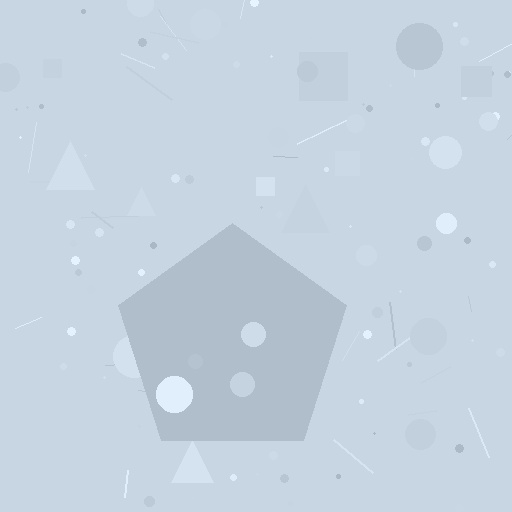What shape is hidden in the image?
A pentagon is hidden in the image.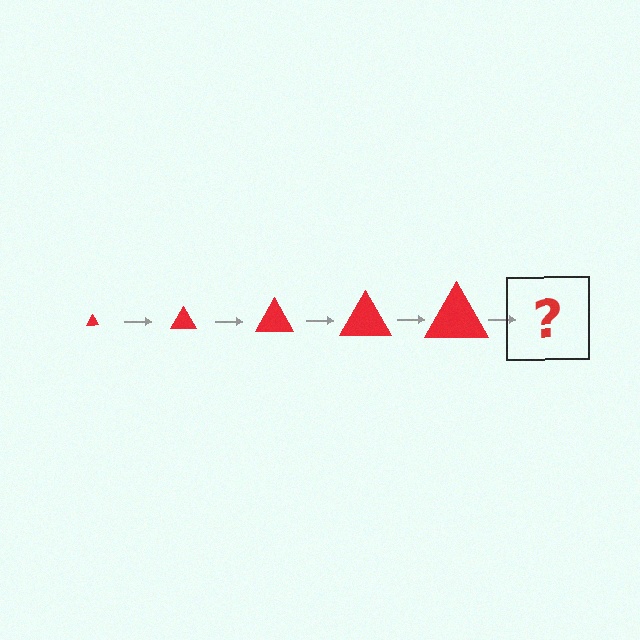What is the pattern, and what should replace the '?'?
The pattern is that the triangle gets progressively larger each step. The '?' should be a red triangle, larger than the previous one.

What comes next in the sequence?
The next element should be a red triangle, larger than the previous one.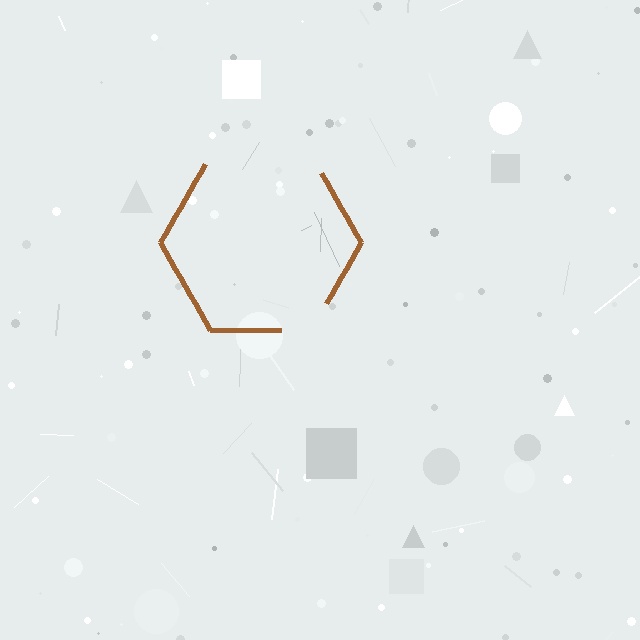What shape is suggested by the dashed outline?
The dashed outline suggests a hexagon.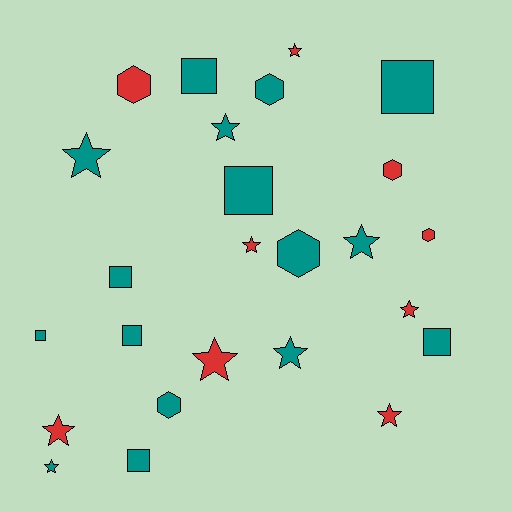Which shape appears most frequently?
Star, with 11 objects.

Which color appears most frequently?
Teal, with 16 objects.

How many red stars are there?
There are 6 red stars.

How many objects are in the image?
There are 25 objects.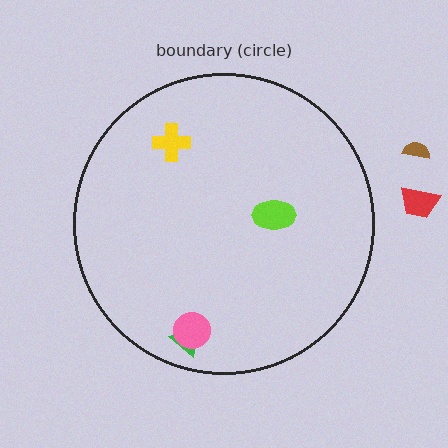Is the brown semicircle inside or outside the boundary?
Outside.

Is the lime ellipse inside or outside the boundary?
Inside.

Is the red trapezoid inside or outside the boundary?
Outside.